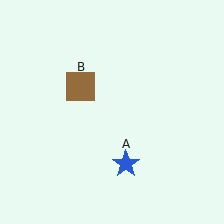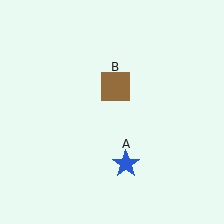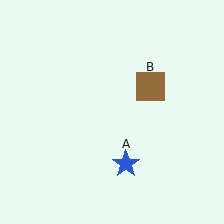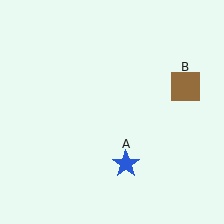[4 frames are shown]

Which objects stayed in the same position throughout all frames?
Blue star (object A) remained stationary.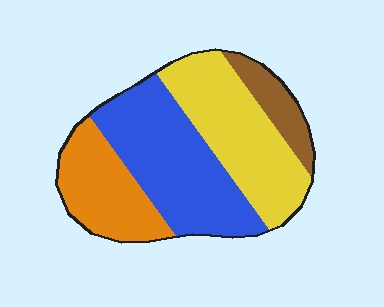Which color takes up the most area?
Blue, at roughly 35%.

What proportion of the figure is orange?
Orange takes up about one fifth (1/5) of the figure.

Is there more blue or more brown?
Blue.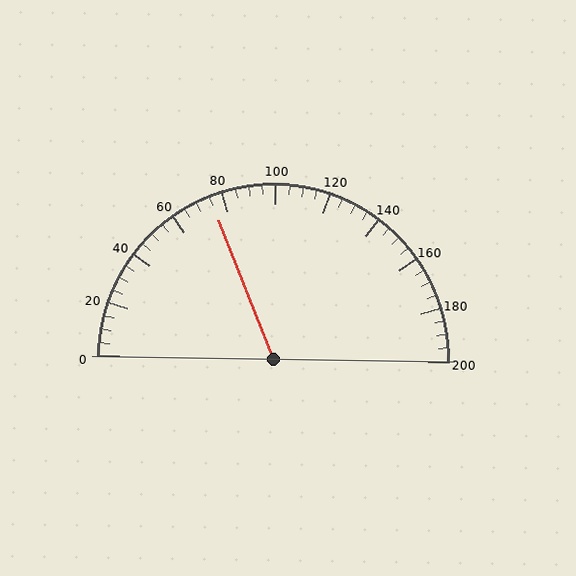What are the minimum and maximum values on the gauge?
The gauge ranges from 0 to 200.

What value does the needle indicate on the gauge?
The needle indicates approximately 75.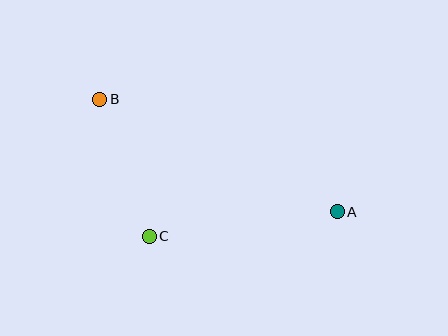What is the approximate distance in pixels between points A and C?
The distance between A and C is approximately 190 pixels.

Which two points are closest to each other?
Points B and C are closest to each other.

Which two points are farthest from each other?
Points A and B are farthest from each other.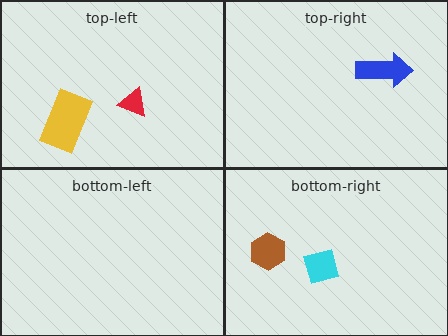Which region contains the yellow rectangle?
The top-left region.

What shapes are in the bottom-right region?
The cyan square, the brown hexagon.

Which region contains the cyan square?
The bottom-right region.